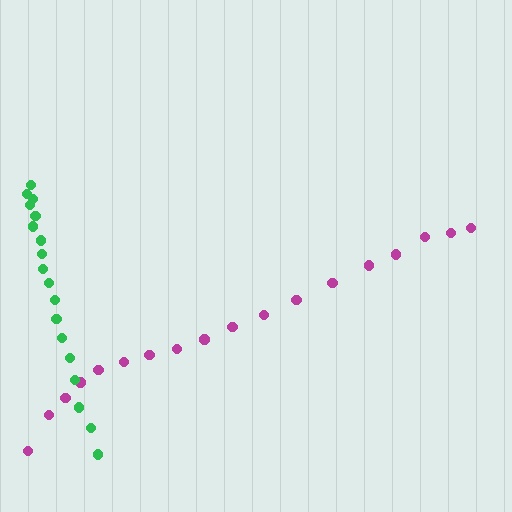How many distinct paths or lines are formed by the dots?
There are 2 distinct paths.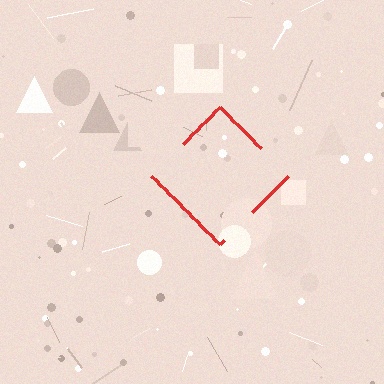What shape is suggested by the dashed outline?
The dashed outline suggests a diamond.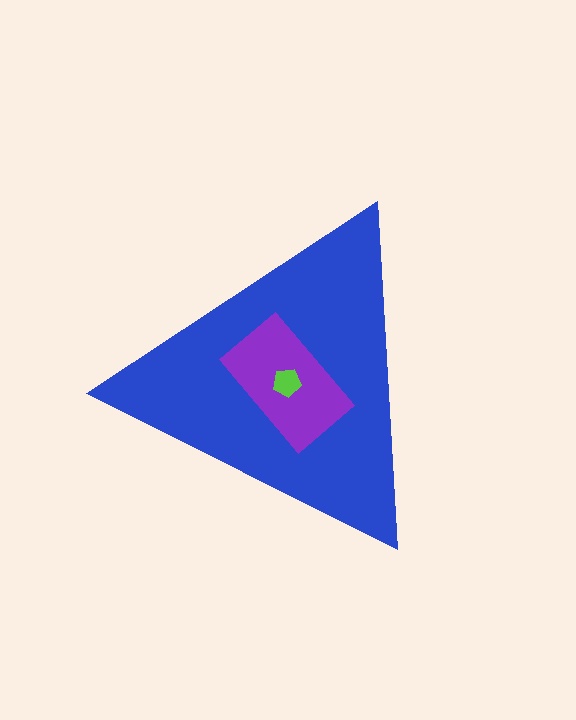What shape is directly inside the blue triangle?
The purple rectangle.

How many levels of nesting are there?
3.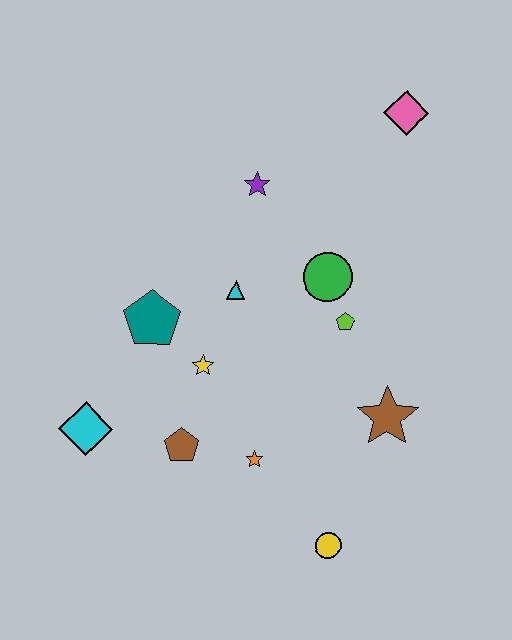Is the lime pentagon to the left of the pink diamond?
Yes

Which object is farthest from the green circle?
The cyan diamond is farthest from the green circle.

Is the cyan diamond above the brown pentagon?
Yes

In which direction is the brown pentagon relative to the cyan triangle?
The brown pentagon is below the cyan triangle.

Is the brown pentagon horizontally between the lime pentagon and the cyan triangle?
No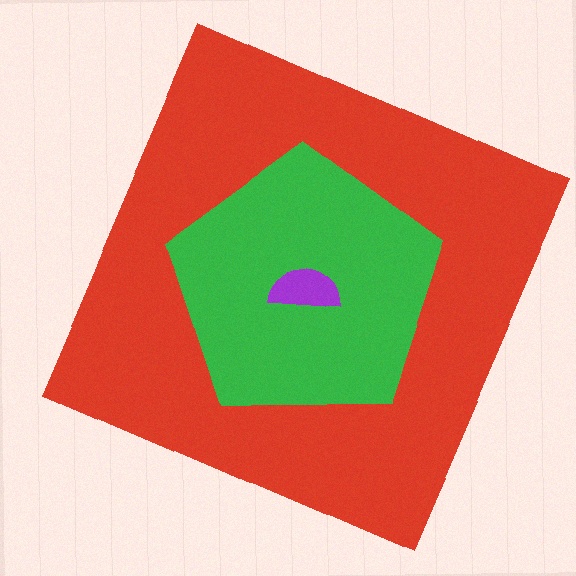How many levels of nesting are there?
3.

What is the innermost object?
The purple semicircle.